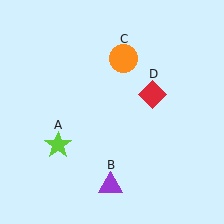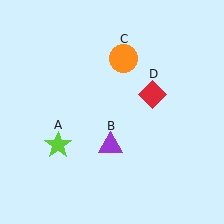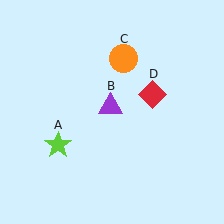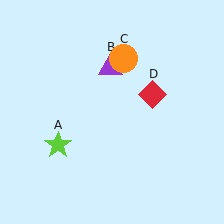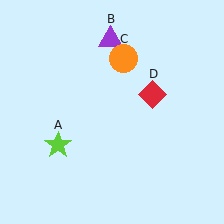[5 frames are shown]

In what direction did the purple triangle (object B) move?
The purple triangle (object B) moved up.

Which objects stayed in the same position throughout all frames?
Lime star (object A) and orange circle (object C) and red diamond (object D) remained stationary.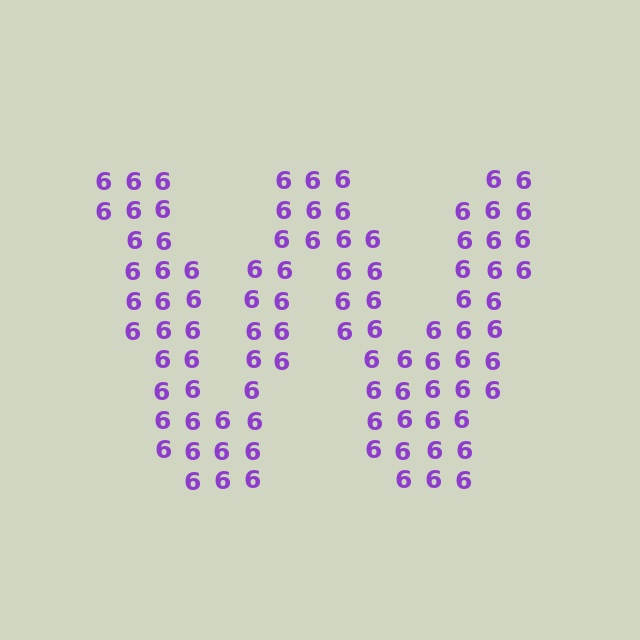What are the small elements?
The small elements are digit 6's.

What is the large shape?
The large shape is the letter W.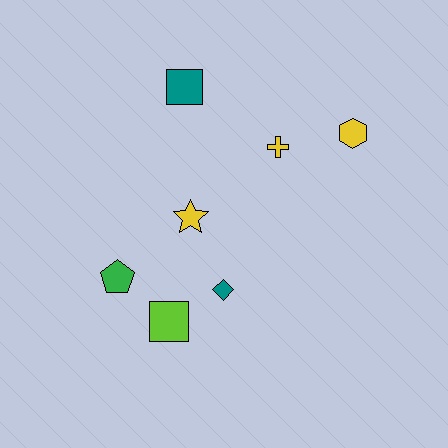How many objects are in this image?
There are 7 objects.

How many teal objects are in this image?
There are 2 teal objects.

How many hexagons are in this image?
There is 1 hexagon.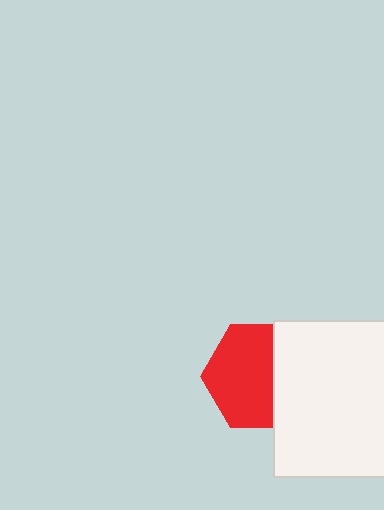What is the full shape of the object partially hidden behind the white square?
The partially hidden object is a red hexagon.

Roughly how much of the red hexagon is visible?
About half of it is visible (roughly 64%).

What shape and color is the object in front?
The object in front is a white square.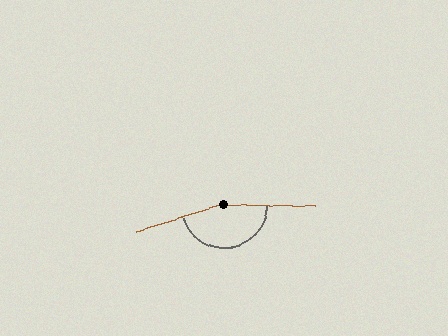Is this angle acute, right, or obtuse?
It is obtuse.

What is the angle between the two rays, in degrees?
Approximately 162 degrees.